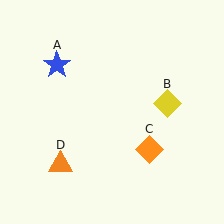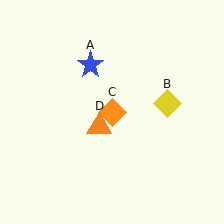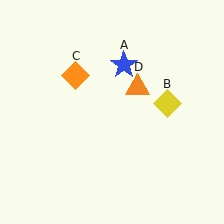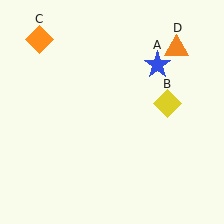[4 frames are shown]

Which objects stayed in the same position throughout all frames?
Yellow diamond (object B) remained stationary.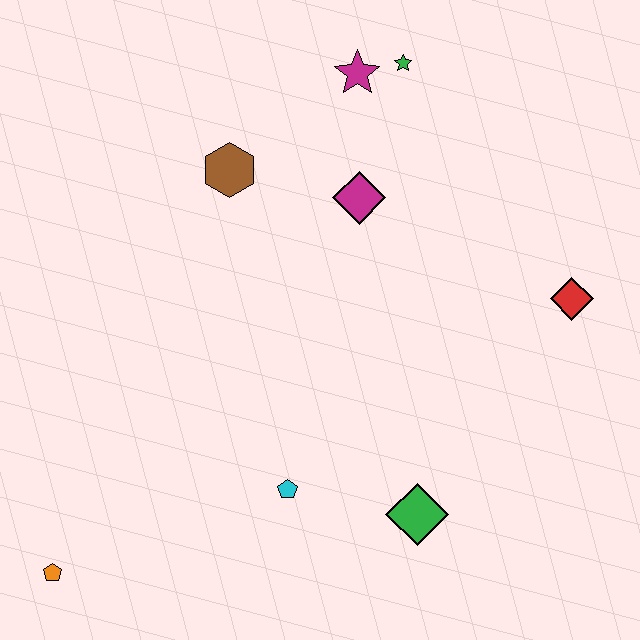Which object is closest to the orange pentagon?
The cyan pentagon is closest to the orange pentagon.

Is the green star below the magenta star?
No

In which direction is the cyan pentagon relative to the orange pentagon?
The cyan pentagon is to the right of the orange pentagon.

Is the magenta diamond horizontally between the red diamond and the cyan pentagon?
Yes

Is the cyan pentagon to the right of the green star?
No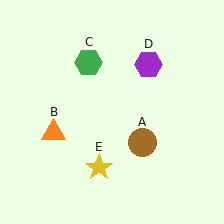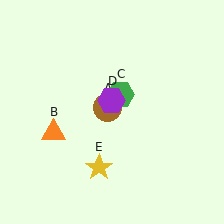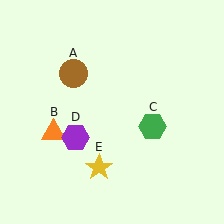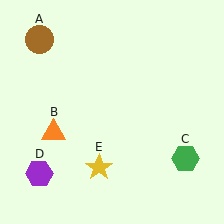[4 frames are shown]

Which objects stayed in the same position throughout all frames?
Orange triangle (object B) and yellow star (object E) remained stationary.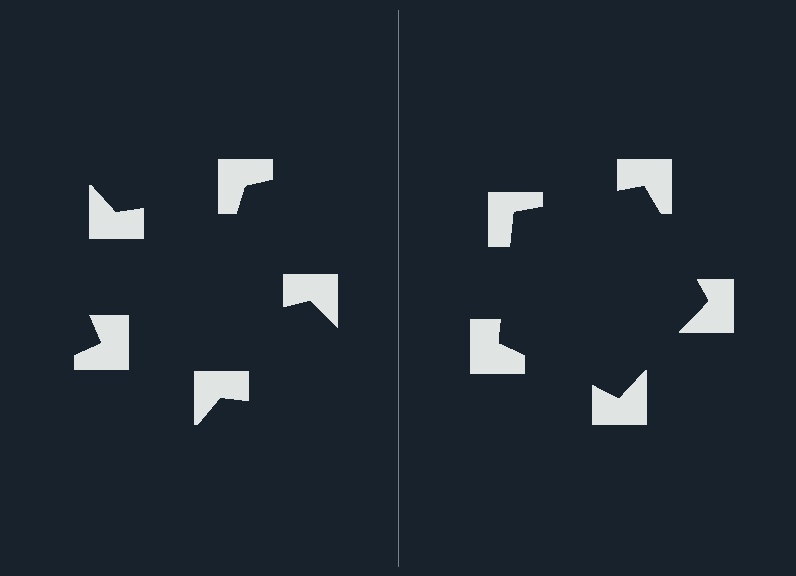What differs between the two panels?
The notched squares are positioned identically on both sides; only the wedge orientations differ. On the right they align to a pentagon; on the left they are misaligned.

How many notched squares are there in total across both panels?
10 — 5 on each side.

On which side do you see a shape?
An illusory pentagon appears on the right side. On the left side the wedge cuts are rotated, so no coherent shape forms.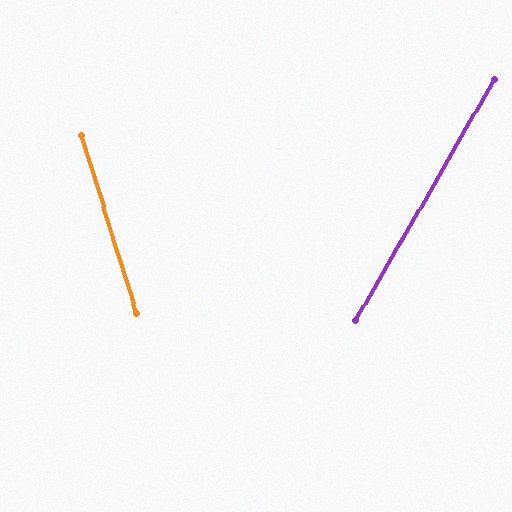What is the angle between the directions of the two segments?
Approximately 47 degrees.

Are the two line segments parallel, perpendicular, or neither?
Neither parallel nor perpendicular — they differ by about 47°.